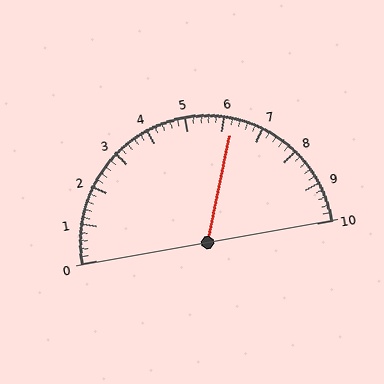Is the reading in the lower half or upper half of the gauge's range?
The reading is in the upper half of the range (0 to 10).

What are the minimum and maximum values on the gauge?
The gauge ranges from 0 to 10.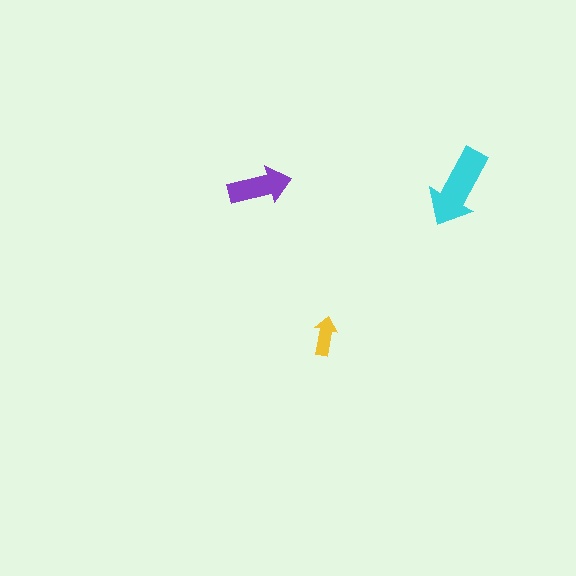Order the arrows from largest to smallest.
the cyan one, the purple one, the yellow one.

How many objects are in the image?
There are 3 objects in the image.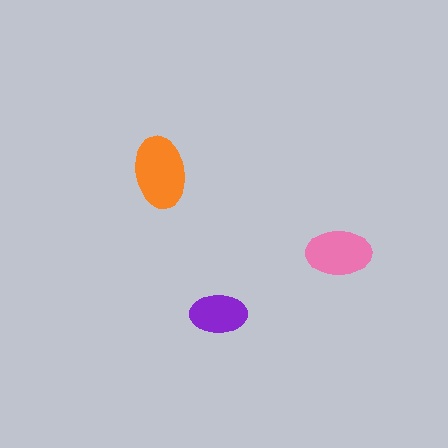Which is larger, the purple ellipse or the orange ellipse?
The orange one.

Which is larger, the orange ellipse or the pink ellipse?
The orange one.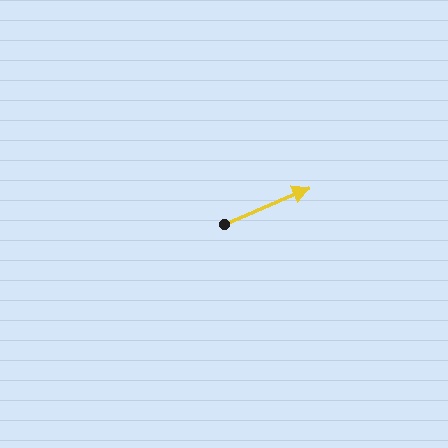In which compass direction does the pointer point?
Northeast.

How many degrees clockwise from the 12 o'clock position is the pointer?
Approximately 67 degrees.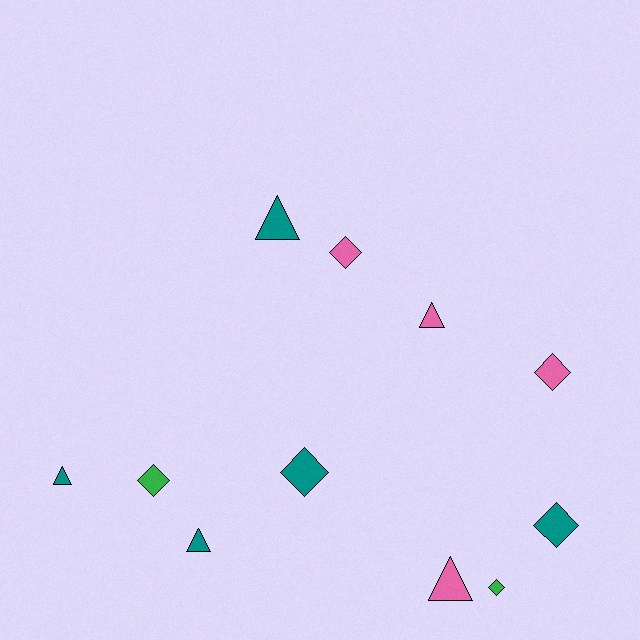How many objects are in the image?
There are 11 objects.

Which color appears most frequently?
Teal, with 5 objects.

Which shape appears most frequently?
Diamond, with 6 objects.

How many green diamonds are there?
There are 2 green diamonds.